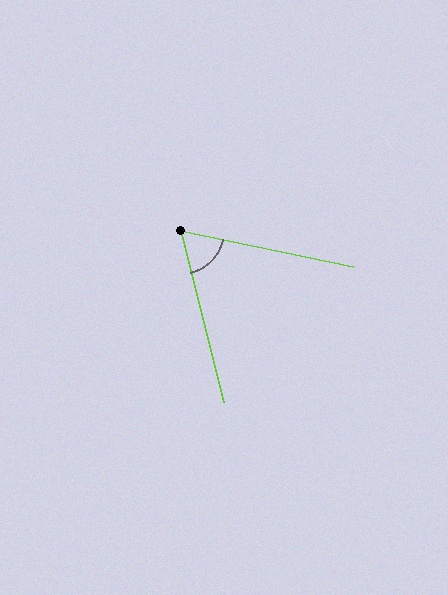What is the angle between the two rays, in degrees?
Approximately 65 degrees.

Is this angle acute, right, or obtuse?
It is acute.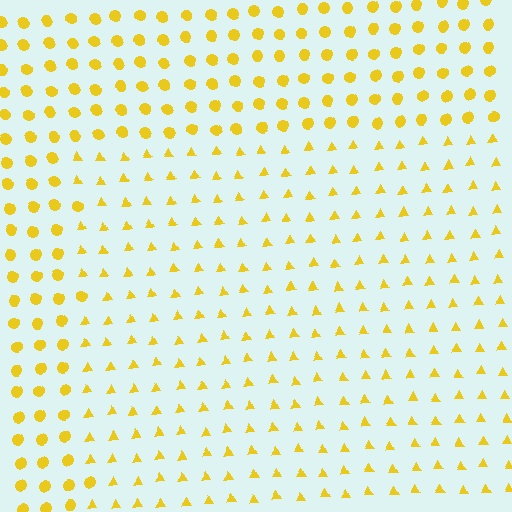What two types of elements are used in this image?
The image uses triangles inside the rectangle region and circles outside it.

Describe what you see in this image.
The image is filled with small yellow elements arranged in a uniform grid. A rectangle-shaped region contains triangles, while the surrounding area contains circles. The boundary is defined purely by the change in element shape.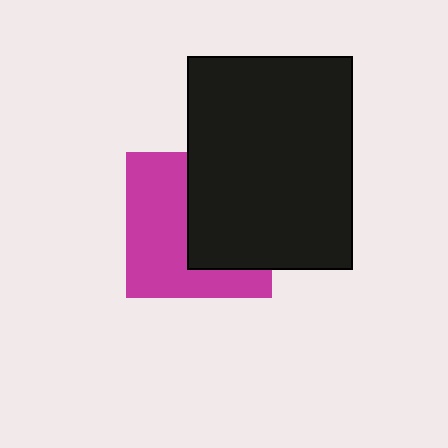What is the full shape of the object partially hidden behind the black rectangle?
The partially hidden object is a magenta square.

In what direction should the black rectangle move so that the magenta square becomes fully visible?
The black rectangle should move right. That is the shortest direction to clear the overlap and leave the magenta square fully visible.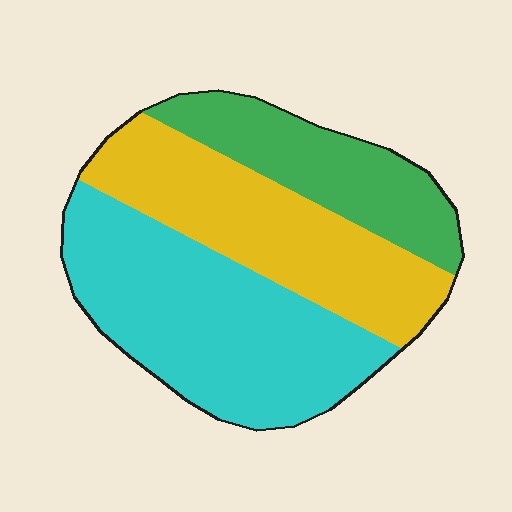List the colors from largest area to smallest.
From largest to smallest: cyan, yellow, green.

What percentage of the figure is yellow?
Yellow covers 34% of the figure.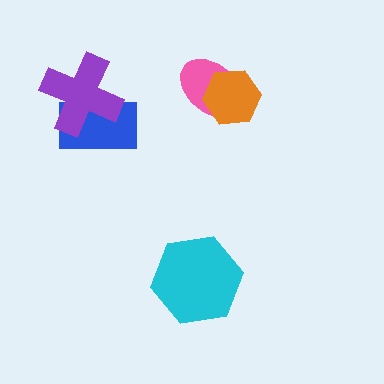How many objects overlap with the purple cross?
1 object overlaps with the purple cross.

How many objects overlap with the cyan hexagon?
0 objects overlap with the cyan hexagon.